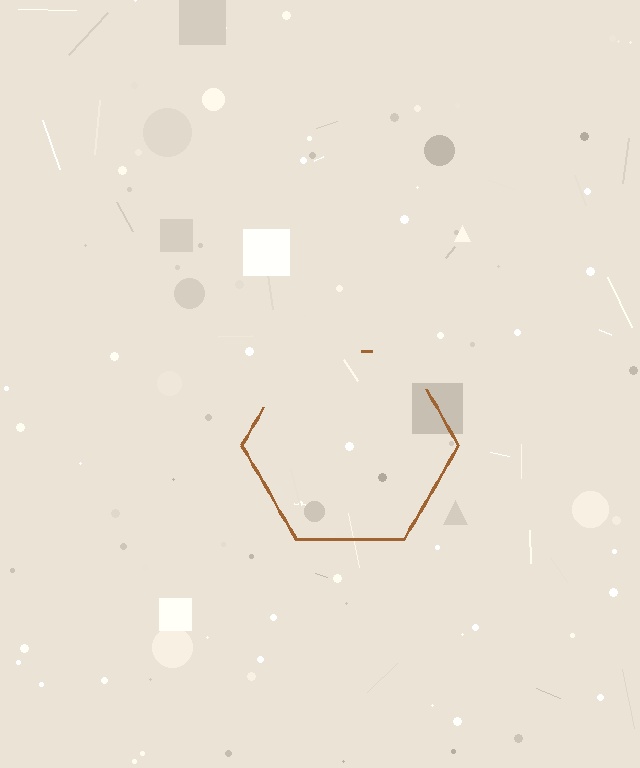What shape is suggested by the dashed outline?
The dashed outline suggests a hexagon.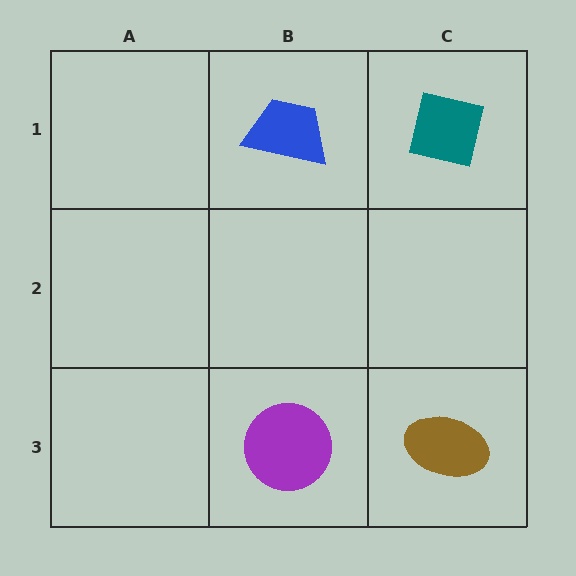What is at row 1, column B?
A blue trapezoid.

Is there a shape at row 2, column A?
No, that cell is empty.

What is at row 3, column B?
A purple circle.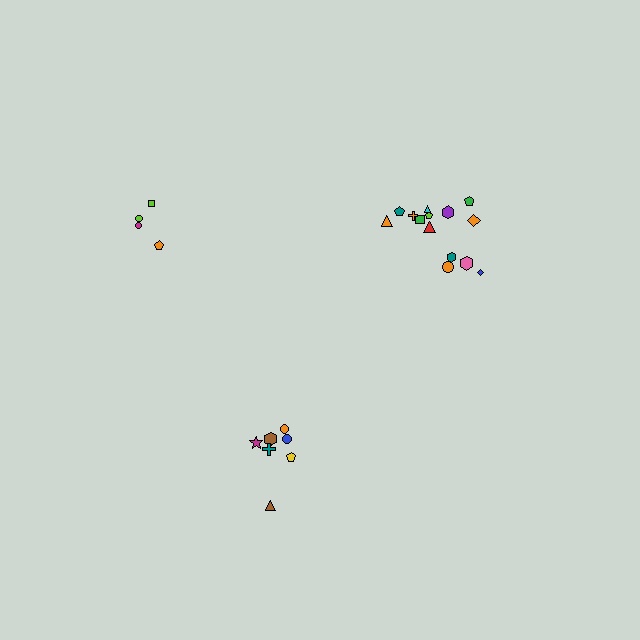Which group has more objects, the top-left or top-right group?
The top-right group.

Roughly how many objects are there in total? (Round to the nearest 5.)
Roughly 25 objects in total.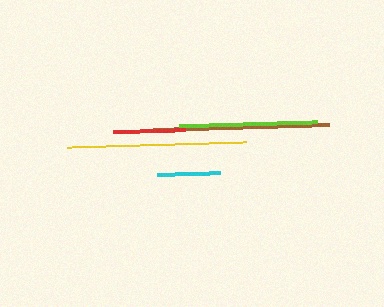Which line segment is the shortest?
The cyan line is the shortest at approximately 63 pixels.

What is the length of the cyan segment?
The cyan segment is approximately 63 pixels long.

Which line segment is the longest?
The yellow line is the longest at approximately 179 pixels.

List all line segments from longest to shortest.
From longest to shortest: yellow, brown, lime, red, cyan.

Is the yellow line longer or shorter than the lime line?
The yellow line is longer than the lime line.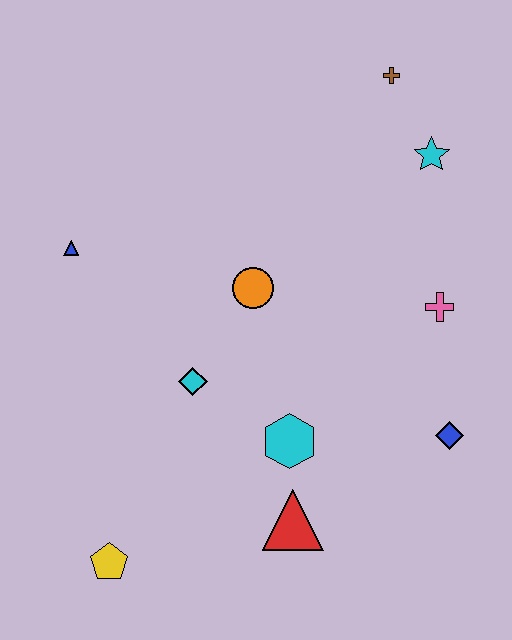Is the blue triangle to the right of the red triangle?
No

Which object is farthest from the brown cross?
The yellow pentagon is farthest from the brown cross.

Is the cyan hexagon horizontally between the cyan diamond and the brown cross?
Yes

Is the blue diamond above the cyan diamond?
No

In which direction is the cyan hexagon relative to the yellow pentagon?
The cyan hexagon is to the right of the yellow pentagon.